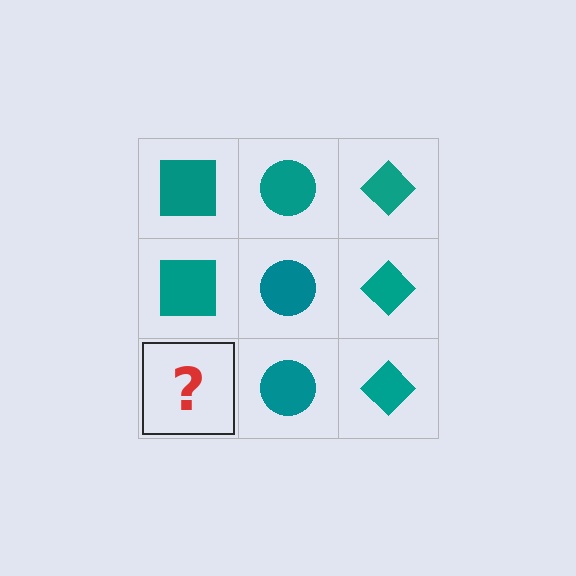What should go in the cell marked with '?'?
The missing cell should contain a teal square.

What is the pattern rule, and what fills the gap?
The rule is that each column has a consistent shape. The gap should be filled with a teal square.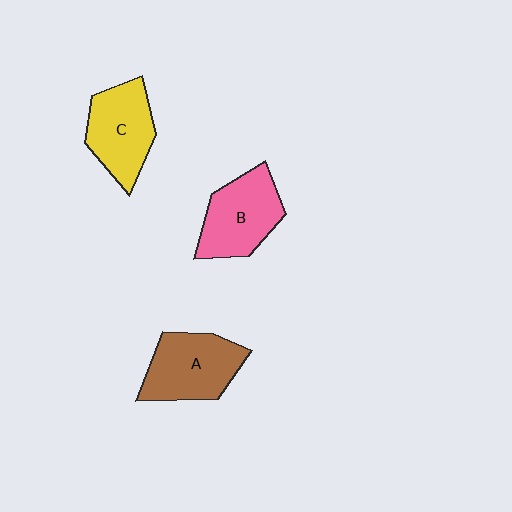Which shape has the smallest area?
Shape C (yellow).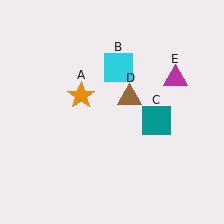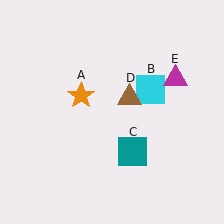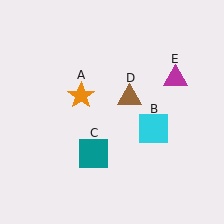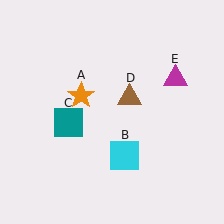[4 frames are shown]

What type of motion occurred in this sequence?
The cyan square (object B), teal square (object C) rotated clockwise around the center of the scene.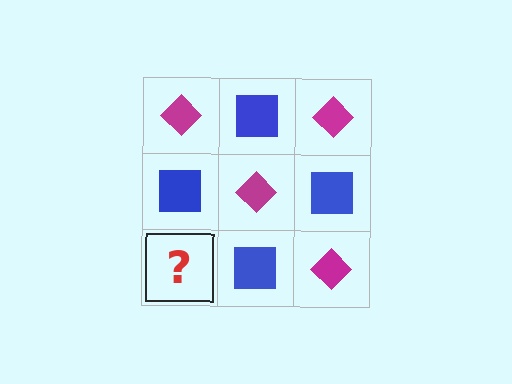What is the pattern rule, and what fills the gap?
The rule is that it alternates magenta diamond and blue square in a checkerboard pattern. The gap should be filled with a magenta diamond.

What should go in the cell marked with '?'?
The missing cell should contain a magenta diamond.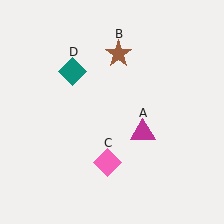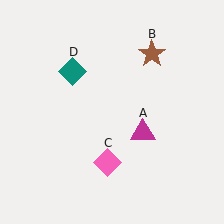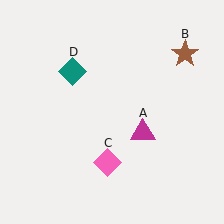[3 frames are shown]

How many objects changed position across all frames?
1 object changed position: brown star (object B).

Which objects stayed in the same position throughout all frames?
Magenta triangle (object A) and pink diamond (object C) and teal diamond (object D) remained stationary.